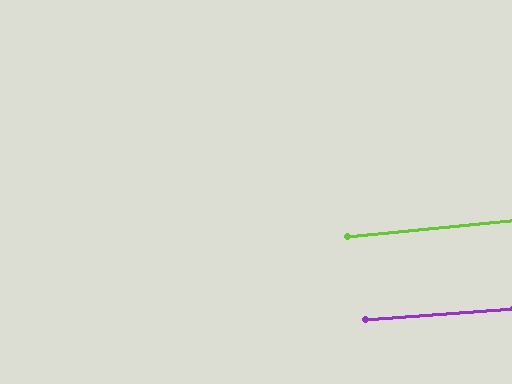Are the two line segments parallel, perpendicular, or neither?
Parallel — their directions differ by only 1.3°.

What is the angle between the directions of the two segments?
Approximately 1 degree.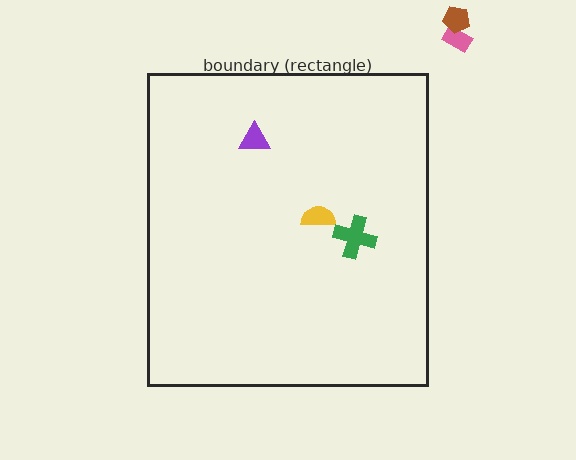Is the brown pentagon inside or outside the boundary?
Outside.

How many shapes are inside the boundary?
3 inside, 2 outside.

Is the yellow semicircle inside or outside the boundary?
Inside.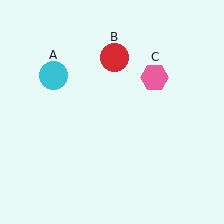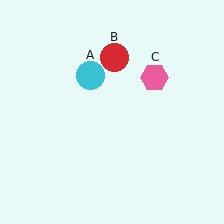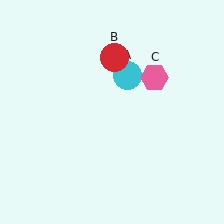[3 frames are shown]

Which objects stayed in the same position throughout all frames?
Red circle (object B) and pink hexagon (object C) remained stationary.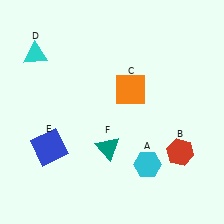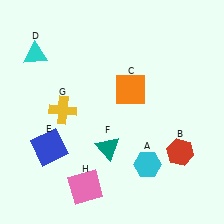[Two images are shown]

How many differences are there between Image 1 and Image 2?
There are 2 differences between the two images.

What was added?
A yellow cross (G), a pink square (H) were added in Image 2.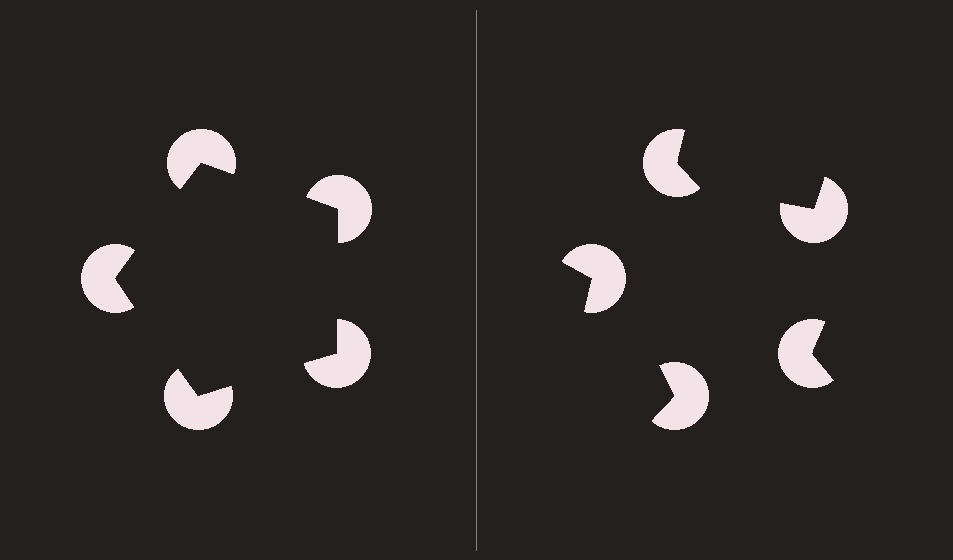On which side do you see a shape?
An illusory pentagon appears on the left side. On the right side the wedge cuts are rotated, so no coherent shape forms.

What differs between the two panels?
The pac-man discs are positioned identically on both sides; only the wedge orientations differ. On the left they align to a pentagon; on the right they are misaligned.